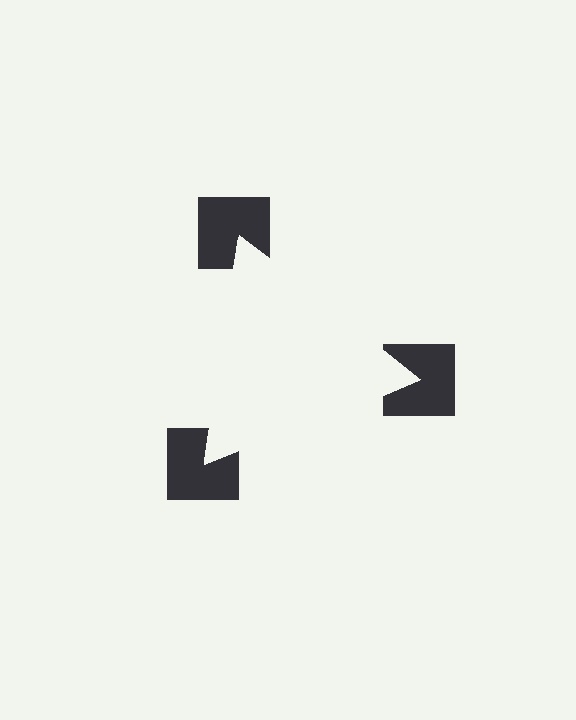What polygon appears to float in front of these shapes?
An illusory triangle — its edges are inferred from the aligned wedge cuts in the notched squares, not physically drawn.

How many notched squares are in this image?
There are 3 — one at each vertex of the illusory triangle.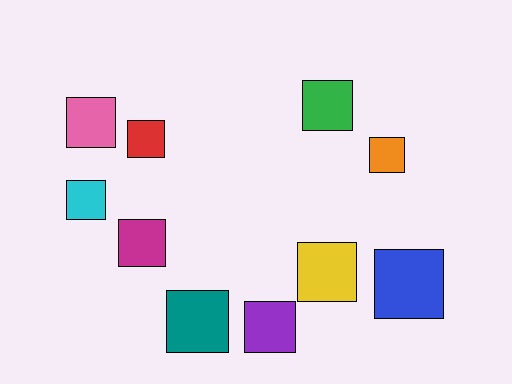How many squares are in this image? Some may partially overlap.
There are 10 squares.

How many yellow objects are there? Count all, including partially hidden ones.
There is 1 yellow object.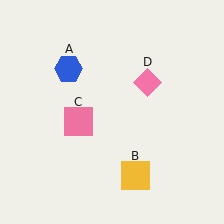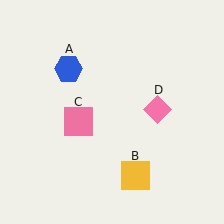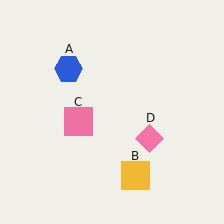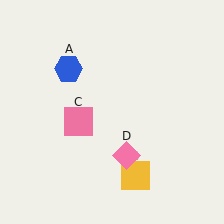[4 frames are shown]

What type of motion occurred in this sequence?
The pink diamond (object D) rotated clockwise around the center of the scene.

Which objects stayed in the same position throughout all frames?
Blue hexagon (object A) and yellow square (object B) and pink square (object C) remained stationary.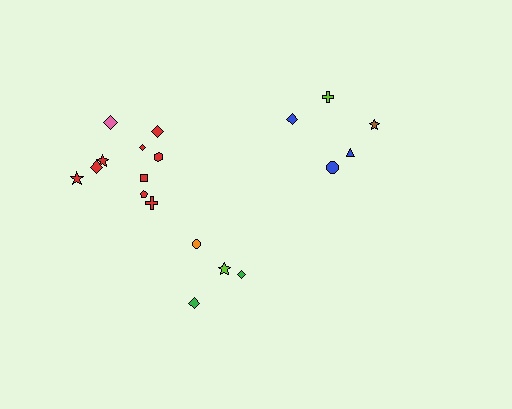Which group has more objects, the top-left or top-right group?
The top-left group.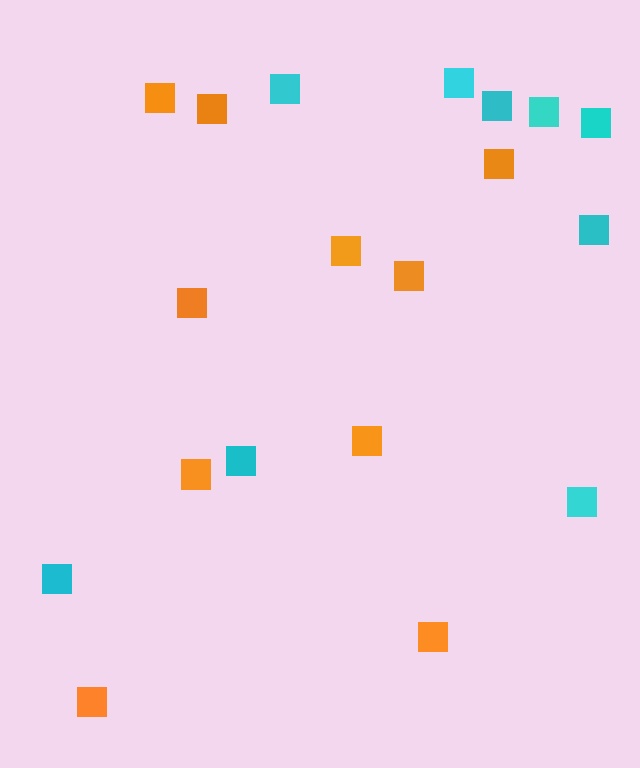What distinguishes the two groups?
There are 2 groups: one group of orange squares (10) and one group of cyan squares (9).